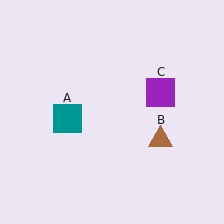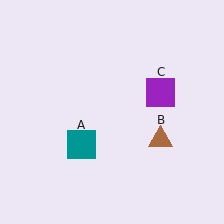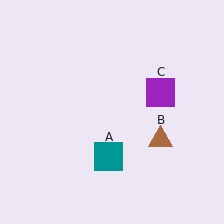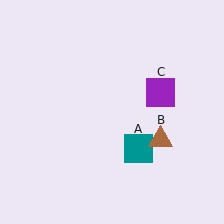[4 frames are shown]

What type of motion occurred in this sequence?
The teal square (object A) rotated counterclockwise around the center of the scene.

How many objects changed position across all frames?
1 object changed position: teal square (object A).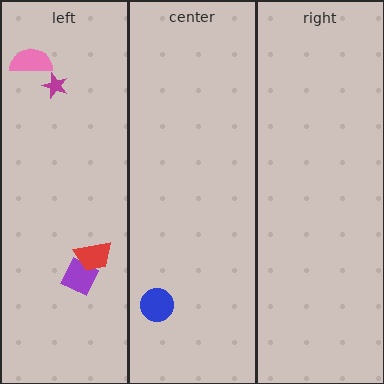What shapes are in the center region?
The blue circle.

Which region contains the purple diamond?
The left region.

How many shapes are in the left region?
4.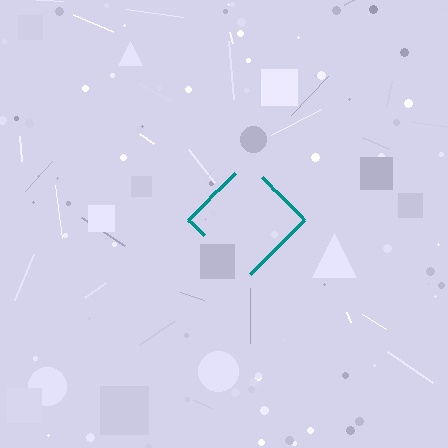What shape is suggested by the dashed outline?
The dashed outline suggests a diamond.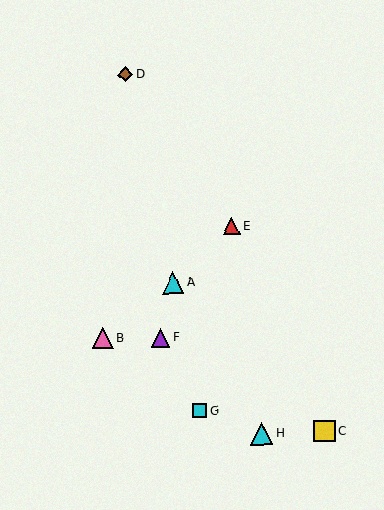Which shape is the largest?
The cyan triangle (labeled H) is the largest.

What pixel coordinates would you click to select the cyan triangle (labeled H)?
Click at (261, 434) to select the cyan triangle H.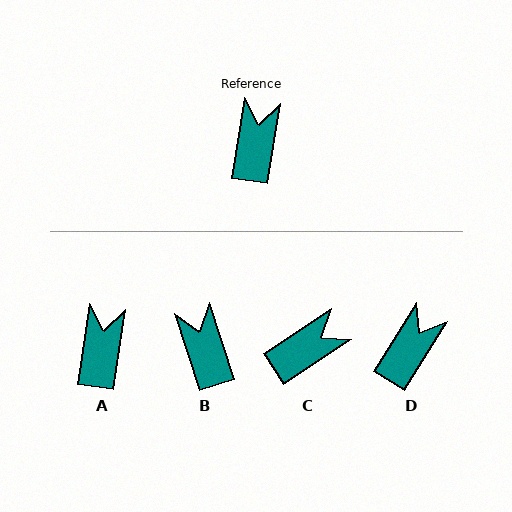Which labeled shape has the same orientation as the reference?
A.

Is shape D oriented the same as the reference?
No, it is off by about 23 degrees.